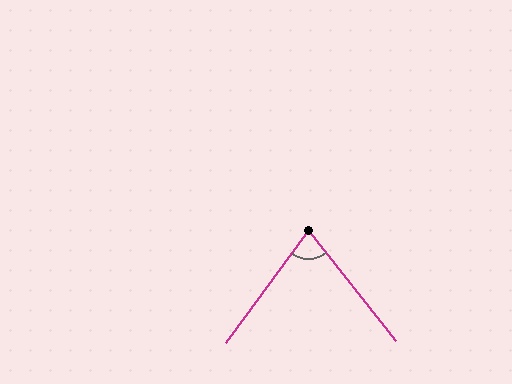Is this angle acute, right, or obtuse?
It is acute.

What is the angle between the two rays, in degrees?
Approximately 75 degrees.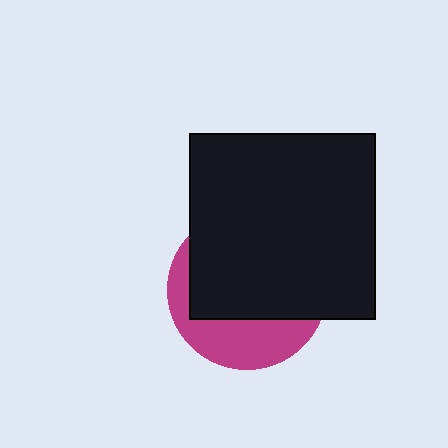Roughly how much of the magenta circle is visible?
A small part of it is visible (roughly 34%).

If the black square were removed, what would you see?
You would see the complete magenta circle.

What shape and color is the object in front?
The object in front is a black square.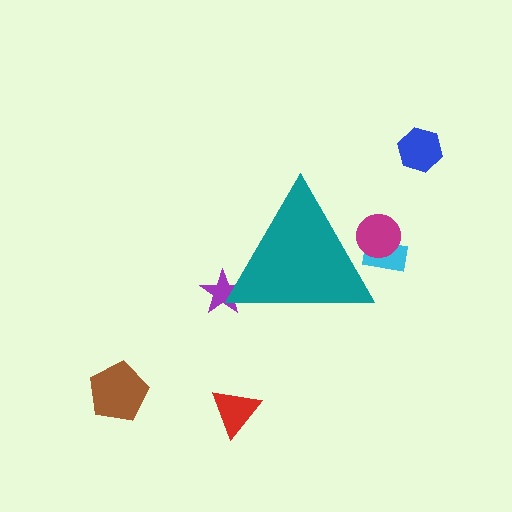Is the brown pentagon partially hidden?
No, the brown pentagon is fully visible.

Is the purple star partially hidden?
Yes, the purple star is partially hidden behind the teal triangle.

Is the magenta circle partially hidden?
Yes, the magenta circle is partially hidden behind the teal triangle.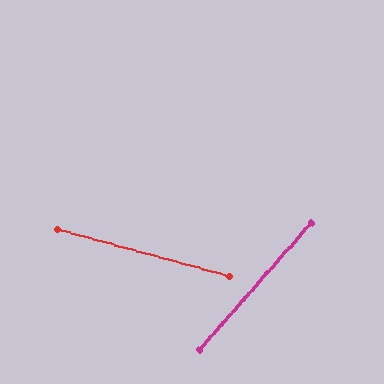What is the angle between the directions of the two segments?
Approximately 63 degrees.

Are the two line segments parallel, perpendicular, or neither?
Neither parallel nor perpendicular — they differ by about 63°.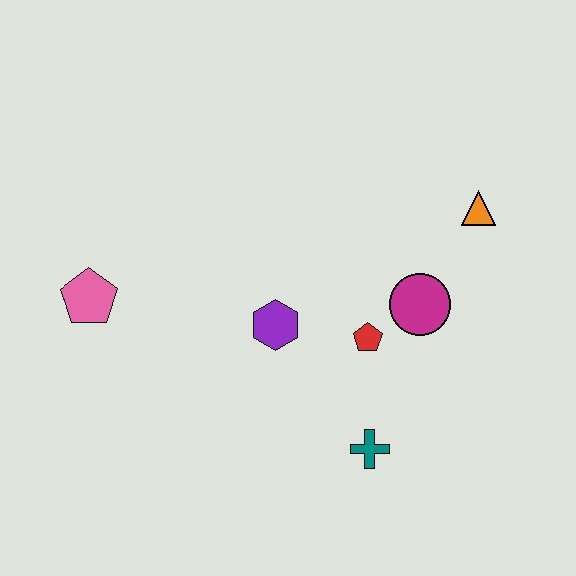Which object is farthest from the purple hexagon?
The orange triangle is farthest from the purple hexagon.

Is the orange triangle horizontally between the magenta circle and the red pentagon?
No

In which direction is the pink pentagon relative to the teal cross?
The pink pentagon is to the left of the teal cross.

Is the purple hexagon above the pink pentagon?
No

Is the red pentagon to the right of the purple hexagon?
Yes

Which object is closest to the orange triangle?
The magenta circle is closest to the orange triangle.